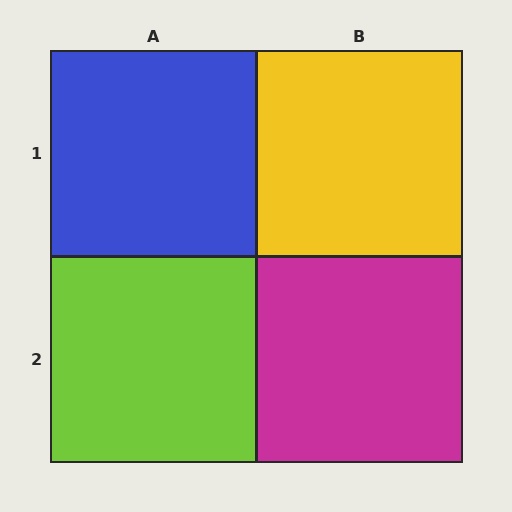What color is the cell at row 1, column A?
Blue.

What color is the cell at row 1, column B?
Yellow.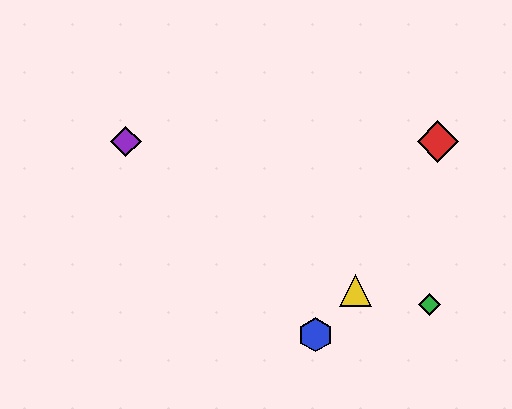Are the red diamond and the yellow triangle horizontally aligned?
No, the red diamond is at y≈141 and the yellow triangle is at y≈291.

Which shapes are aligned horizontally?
The red diamond, the purple diamond are aligned horizontally.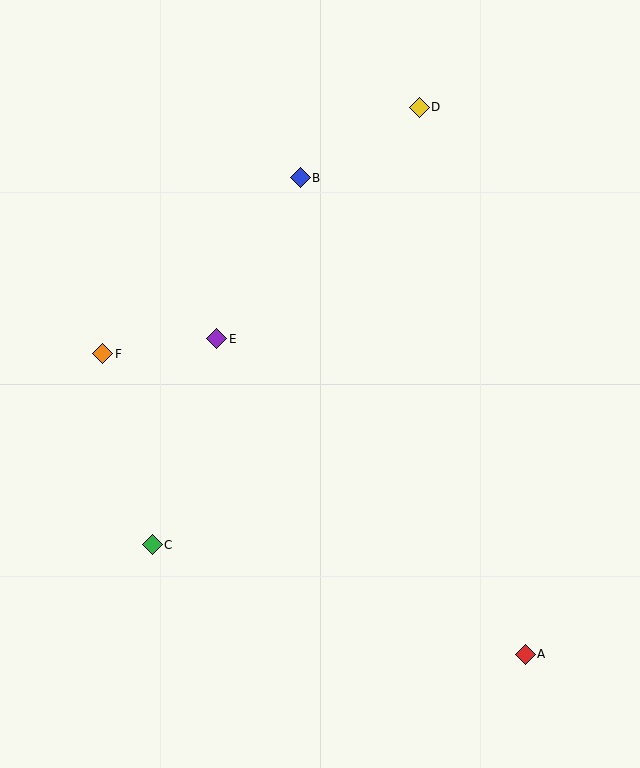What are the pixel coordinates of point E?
Point E is at (217, 339).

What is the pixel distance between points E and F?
The distance between E and F is 115 pixels.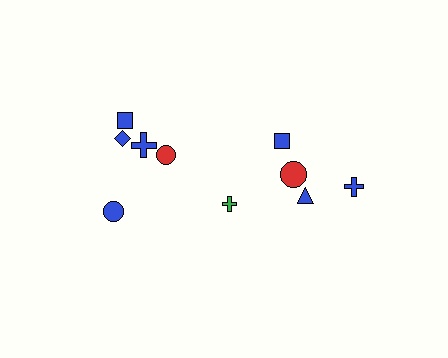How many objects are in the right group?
There are 4 objects.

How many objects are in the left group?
There are 6 objects.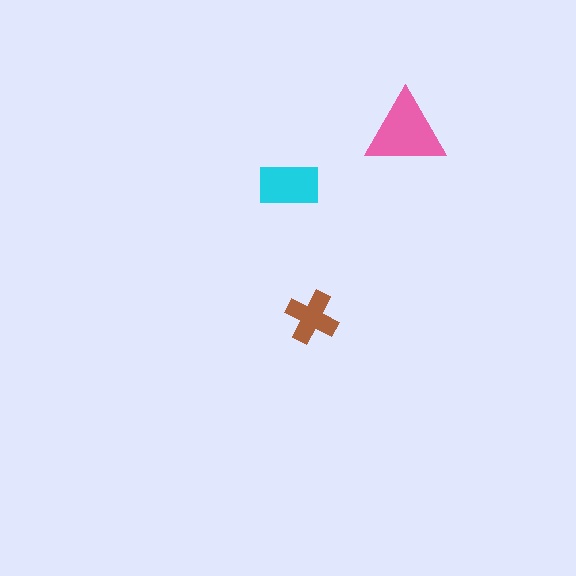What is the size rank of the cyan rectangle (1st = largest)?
2nd.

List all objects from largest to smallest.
The pink triangle, the cyan rectangle, the brown cross.